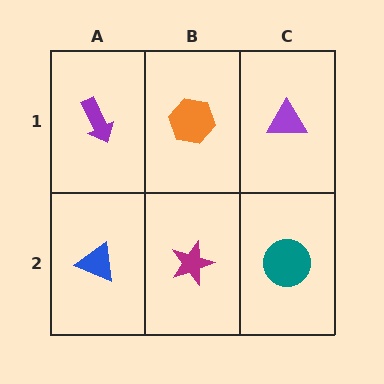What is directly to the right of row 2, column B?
A teal circle.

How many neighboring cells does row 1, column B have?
3.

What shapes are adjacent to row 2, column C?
A purple triangle (row 1, column C), a magenta star (row 2, column B).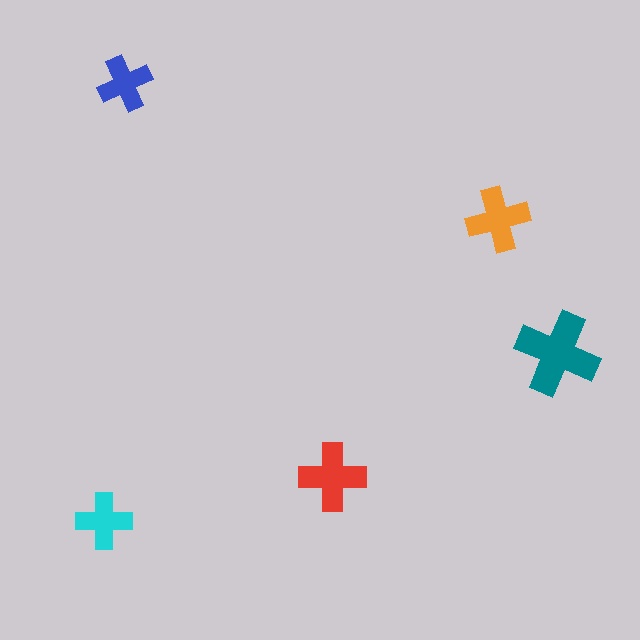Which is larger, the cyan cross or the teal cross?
The teal one.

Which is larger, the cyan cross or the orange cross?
The orange one.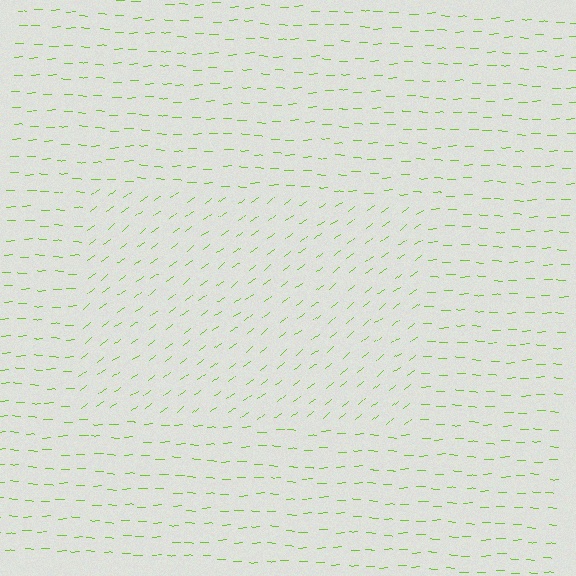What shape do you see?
I see a rectangle.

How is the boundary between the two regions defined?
The boundary is defined purely by a change in line orientation (approximately 36 degrees difference). All lines are the same color and thickness.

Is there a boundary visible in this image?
Yes, there is a texture boundary formed by a change in line orientation.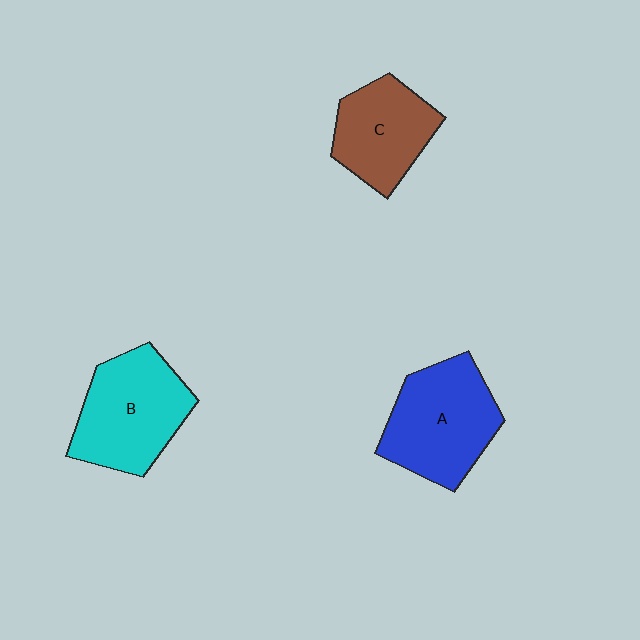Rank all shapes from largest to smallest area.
From largest to smallest: A (blue), B (cyan), C (brown).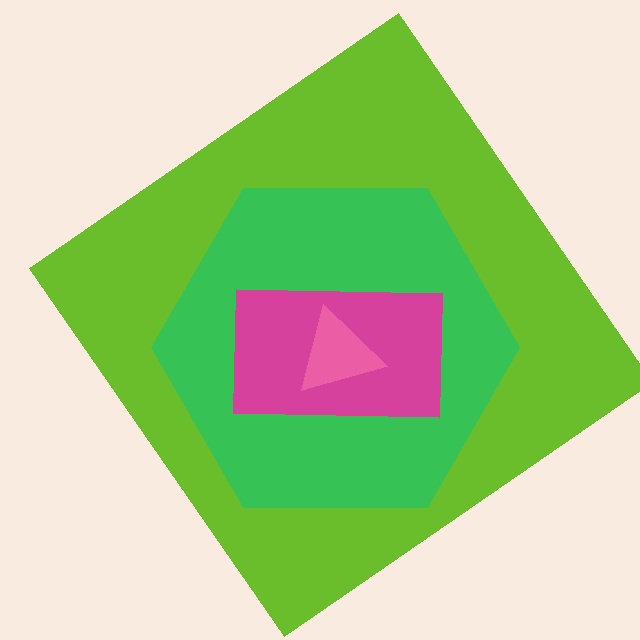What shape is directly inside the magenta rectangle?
The pink triangle.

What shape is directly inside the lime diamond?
The green hexagon.